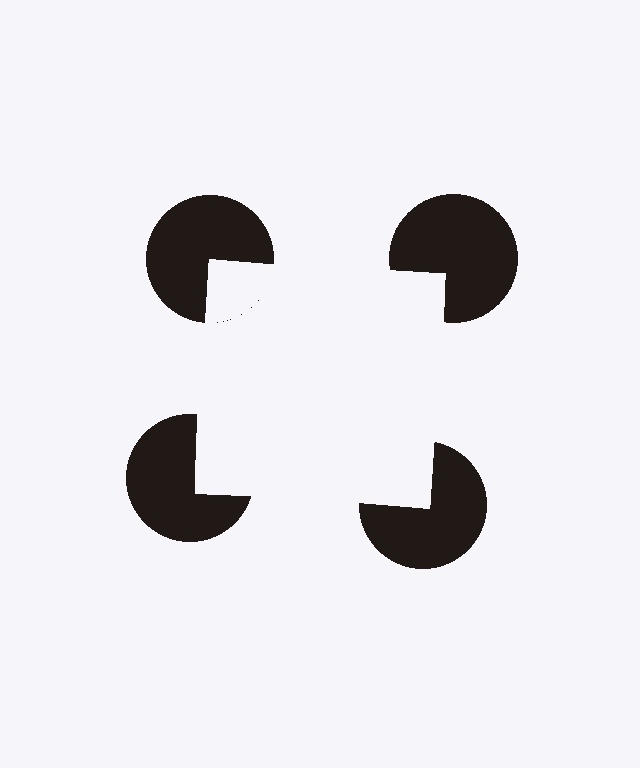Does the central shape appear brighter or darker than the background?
It typically appears slightly brighter than the background, even though no actual brightness change is drawn.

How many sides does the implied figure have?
4 sides.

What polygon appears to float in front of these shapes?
An illusory square — its edges are inferred from the aligned wedge cuts in the pac-man discs, not physically drawn.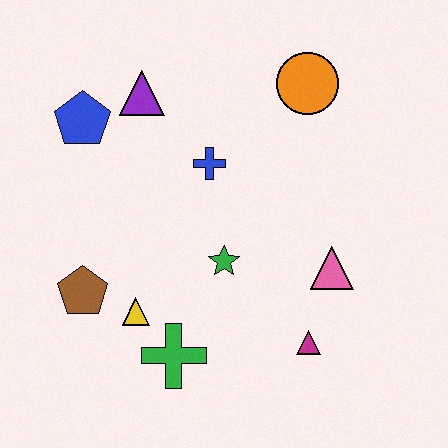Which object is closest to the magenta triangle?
The pink triangle is closest to the magenta triangle.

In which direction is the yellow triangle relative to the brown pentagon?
The yellow triangle is to the right of the brown pentagon.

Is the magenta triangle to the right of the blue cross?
Yes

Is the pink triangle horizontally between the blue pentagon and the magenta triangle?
No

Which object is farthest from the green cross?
The orange circle is farthest from the green cross.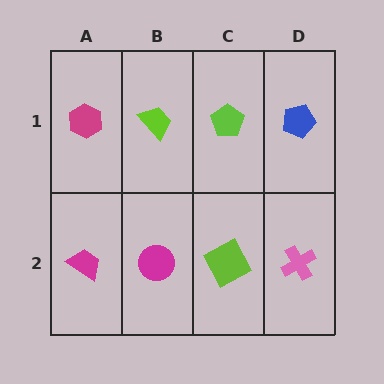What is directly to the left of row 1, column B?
A magenta hexagon.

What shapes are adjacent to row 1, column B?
A magenta circle (row 2, column B), a magenta hexagon (row 1, column A), a lime pentagon (row 1, column C).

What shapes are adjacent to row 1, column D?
A pink cross (row 2, column D), a lime pentagon (row 1, column C).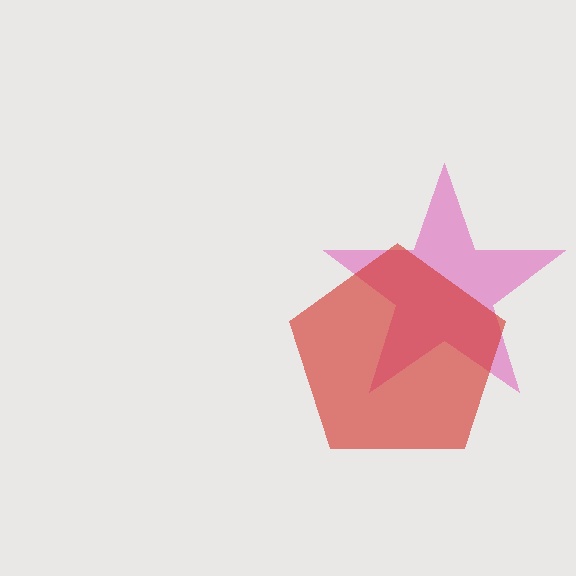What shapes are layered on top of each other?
The layered shapes are: a pink star, a red pentagon.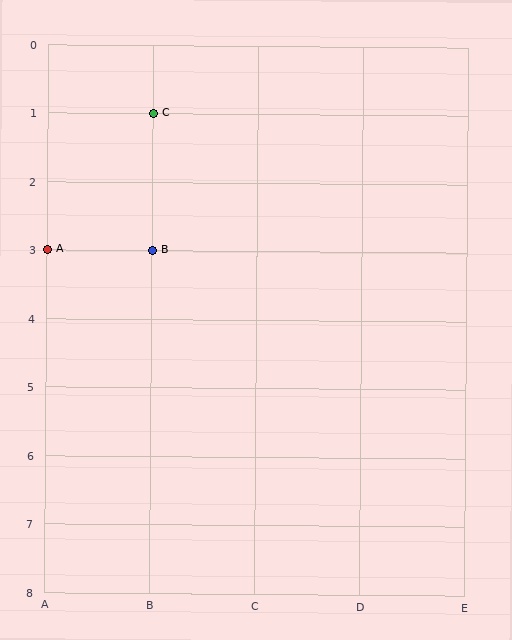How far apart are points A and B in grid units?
Points A and B are 1 column apart.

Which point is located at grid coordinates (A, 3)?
Point A is at (A, 3).